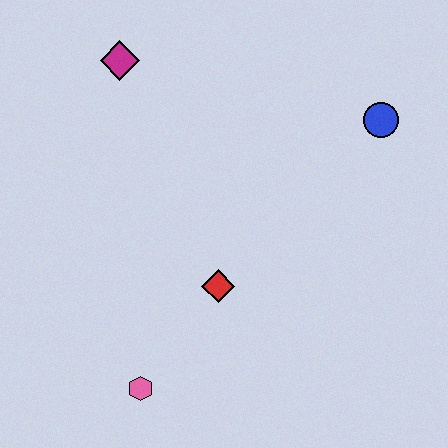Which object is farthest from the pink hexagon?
The blue circle is farthest from the pink hexagon.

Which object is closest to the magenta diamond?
The red diamond is closest to the magenta diamond.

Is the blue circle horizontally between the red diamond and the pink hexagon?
No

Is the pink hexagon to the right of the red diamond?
No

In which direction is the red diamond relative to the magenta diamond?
The red diamond is below the magenta diamond.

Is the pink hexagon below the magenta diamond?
Yes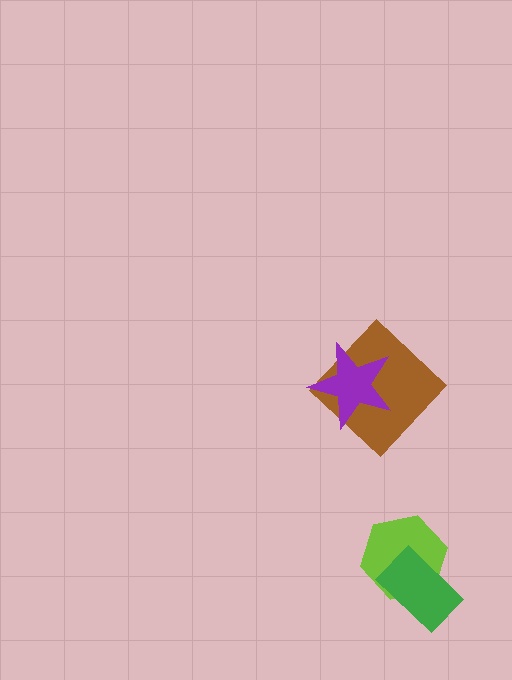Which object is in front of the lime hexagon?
The green rectangle is in front of the lime hexagon.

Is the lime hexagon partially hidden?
Yes, it is partially covered by another shape.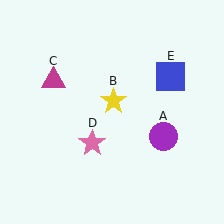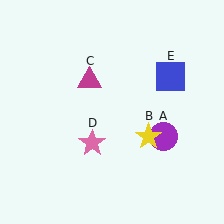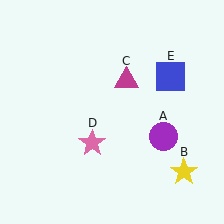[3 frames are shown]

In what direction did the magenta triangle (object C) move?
The magenta triangle (object C) moved right.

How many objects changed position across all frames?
2 objects changed position: yellow star (object B), magenta triangle (object C).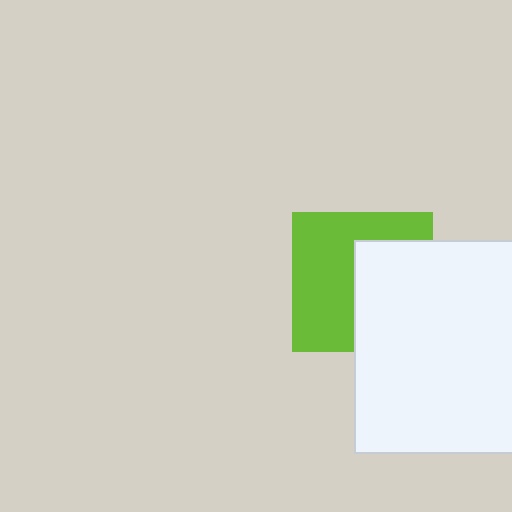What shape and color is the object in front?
The object in front is a white square.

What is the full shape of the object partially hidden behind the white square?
The partially hidden object is a lime square.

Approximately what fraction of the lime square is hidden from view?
Roughly 45% of the lime square is hidden behind the white square.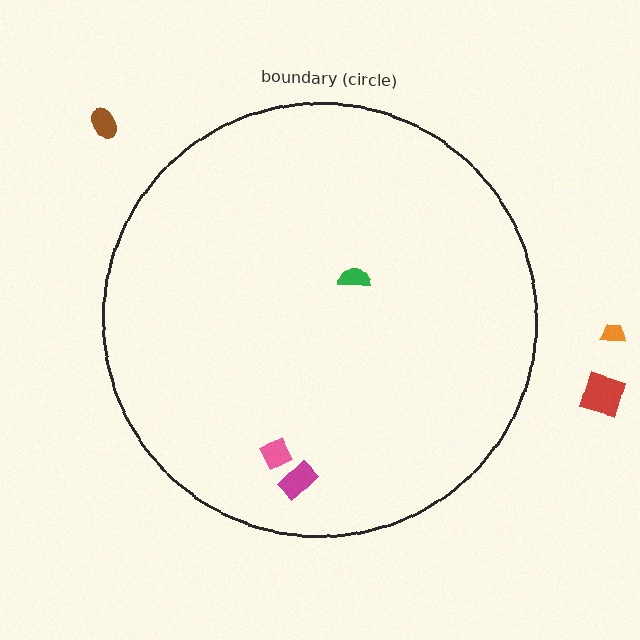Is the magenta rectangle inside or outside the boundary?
Inside.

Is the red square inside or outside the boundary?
Outside.